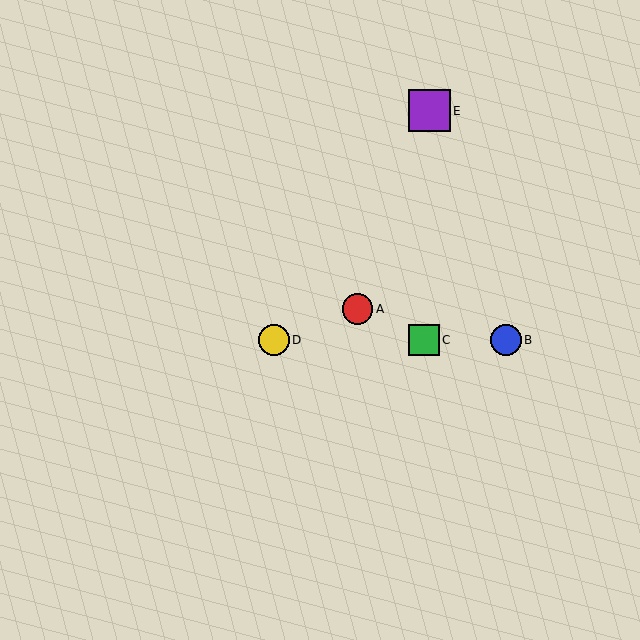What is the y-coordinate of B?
Object B is at y≈340.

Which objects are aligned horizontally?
Objects B, C, D are aligned horizontally.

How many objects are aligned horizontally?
3 objects (B, C, D) are aligned horizontally.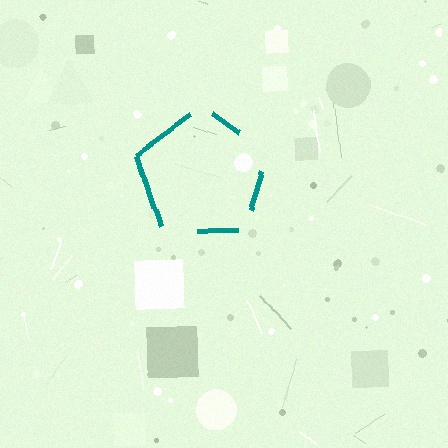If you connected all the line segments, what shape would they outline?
They would outline a pentagon.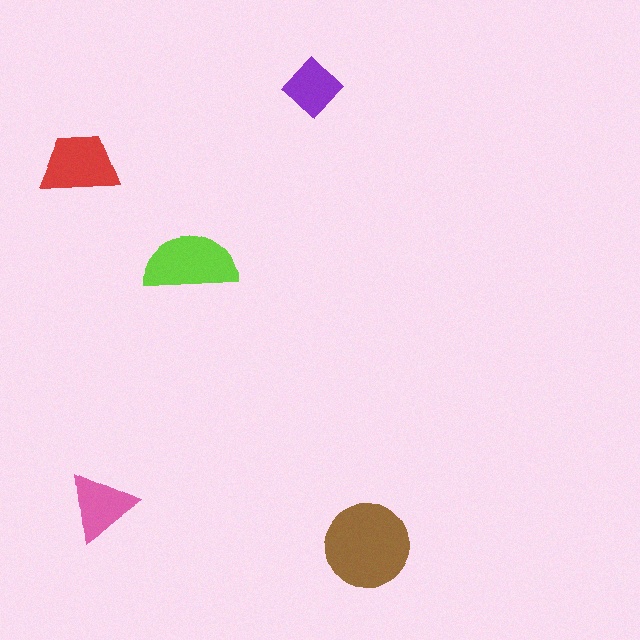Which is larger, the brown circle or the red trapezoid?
The brown circle.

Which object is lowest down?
The brown circle is bottommost.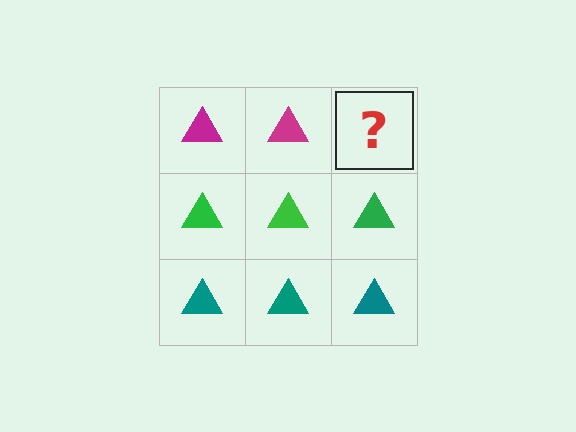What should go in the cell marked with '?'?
The missing cell should contain a magenta triangle.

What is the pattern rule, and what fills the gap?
The rule is that each row has a consistent color. The gap should be filled with a magenta triangle.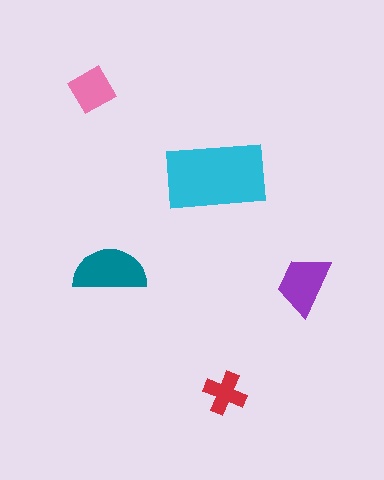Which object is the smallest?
The red cross.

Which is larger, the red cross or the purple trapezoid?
The purple trapezoid.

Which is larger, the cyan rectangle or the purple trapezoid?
The cyan rectangle.